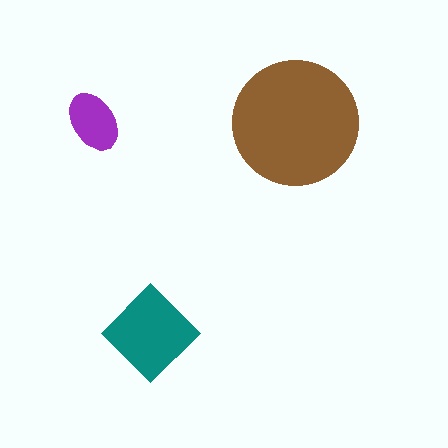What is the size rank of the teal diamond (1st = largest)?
2nd.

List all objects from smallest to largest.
The purple ellipse, the teal diamond, the brown circle.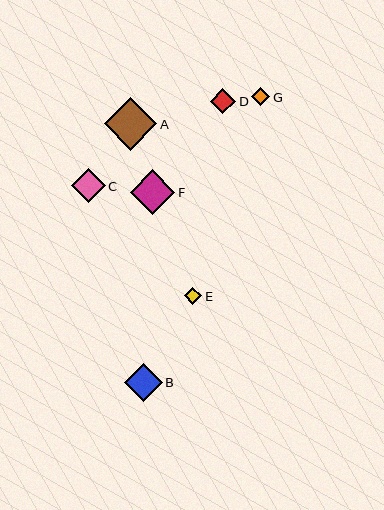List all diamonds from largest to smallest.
From largest to smallest: A, F, B, C, D, G, E.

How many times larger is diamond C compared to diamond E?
Diamond C is approximately 2.0 times the size of diamond E.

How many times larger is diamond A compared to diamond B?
Diamond A is approximately 1.4 times the size of diamond B.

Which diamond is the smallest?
Diamond E is the smallest with a size of approximately 17 pixels.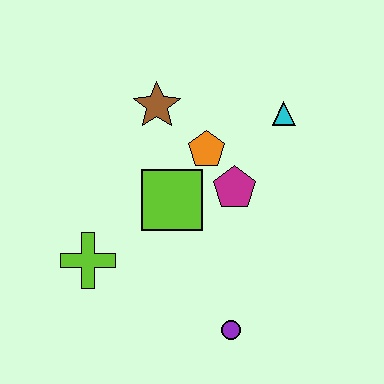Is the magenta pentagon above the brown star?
No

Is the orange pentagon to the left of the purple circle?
Yes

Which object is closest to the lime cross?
The lime square is closest to the lime cross.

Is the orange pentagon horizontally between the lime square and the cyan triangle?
Yes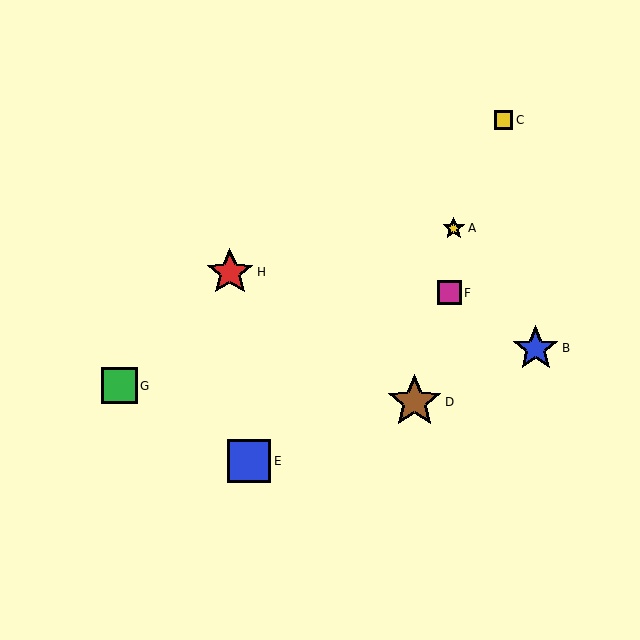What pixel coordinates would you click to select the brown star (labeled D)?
Click at (414, 402) to select the brown star D.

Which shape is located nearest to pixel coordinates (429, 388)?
The brown star (labeled D) at (414, 402) is nearest to that location.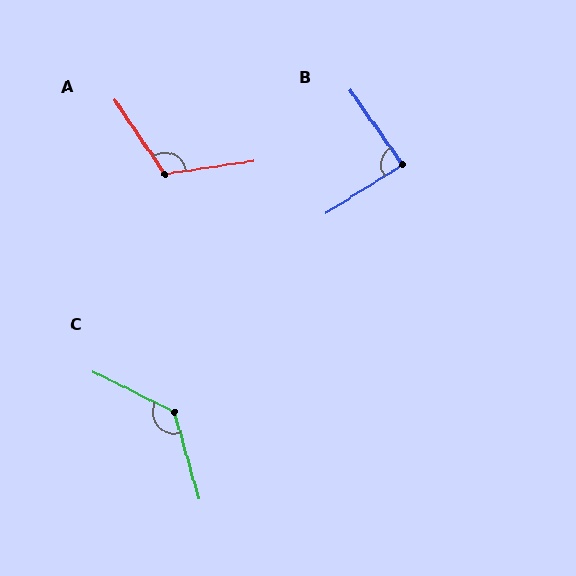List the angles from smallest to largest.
B (88°), A (116°), C (132°).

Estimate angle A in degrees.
Approximately 116 degrees.